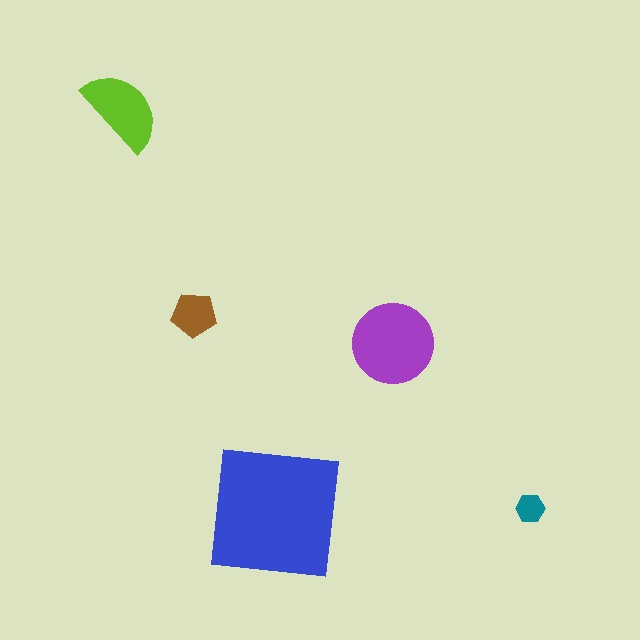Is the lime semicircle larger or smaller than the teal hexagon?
Larger.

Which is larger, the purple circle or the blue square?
The blue square.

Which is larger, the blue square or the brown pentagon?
The blue square.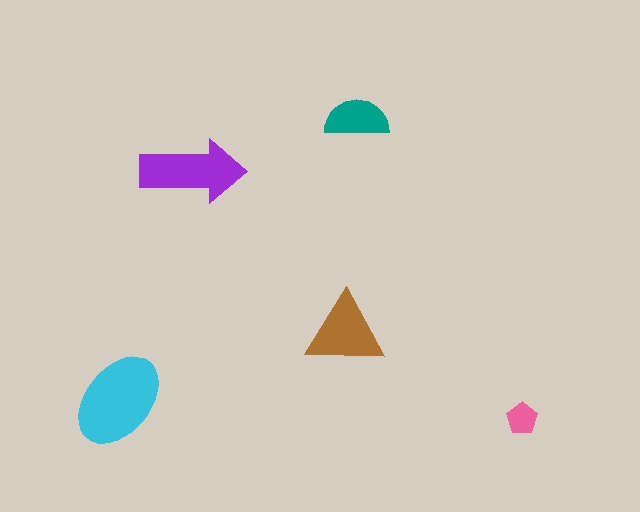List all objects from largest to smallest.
The cyan ellipse, the purple arrow, the brown triangle, the teal semicircle, the pink pentagon.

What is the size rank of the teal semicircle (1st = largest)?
4th.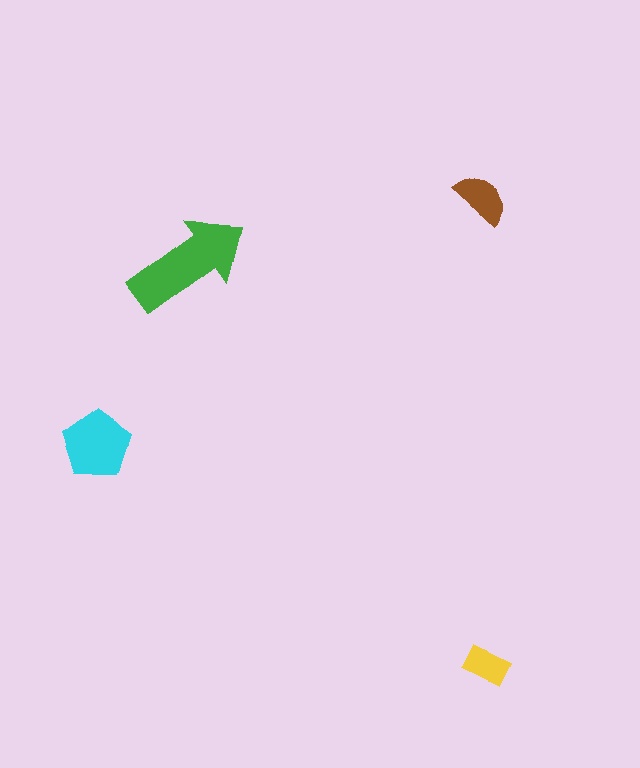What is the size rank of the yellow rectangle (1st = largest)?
4th.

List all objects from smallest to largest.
The yellow rectangle, the brown semicircle, the cyan pentagon, the green arrow.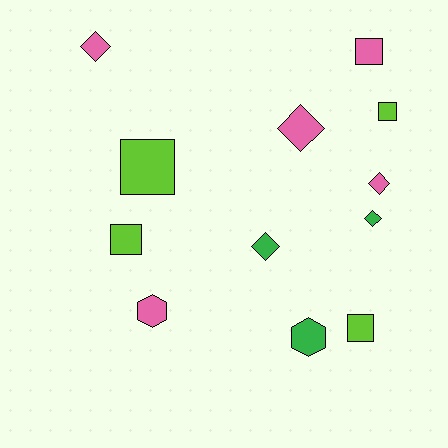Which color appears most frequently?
Pink, with 5 objects.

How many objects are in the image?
There are 12 objects.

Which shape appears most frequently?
Diamond, with 5 objects.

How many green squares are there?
There are no green squares.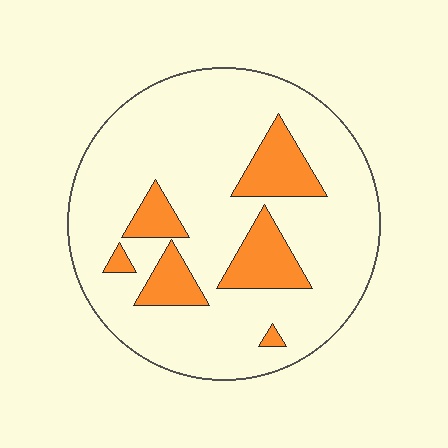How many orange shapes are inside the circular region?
6.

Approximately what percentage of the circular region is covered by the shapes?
Approximately 20%.